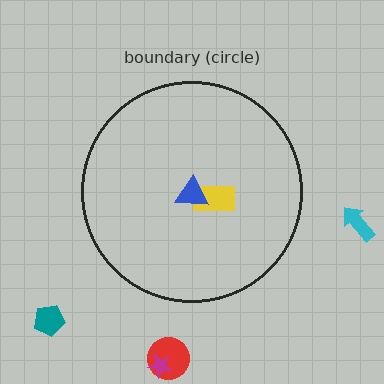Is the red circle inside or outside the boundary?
Outside.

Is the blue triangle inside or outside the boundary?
Inside.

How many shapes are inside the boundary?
2 inside, 4 outside.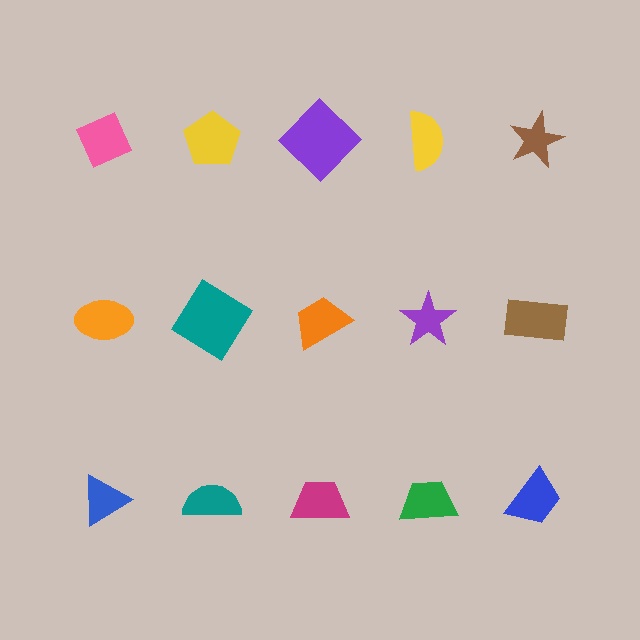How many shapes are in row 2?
5 shapes.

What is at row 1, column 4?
A yellow semicircle.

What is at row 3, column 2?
A teal semicircle.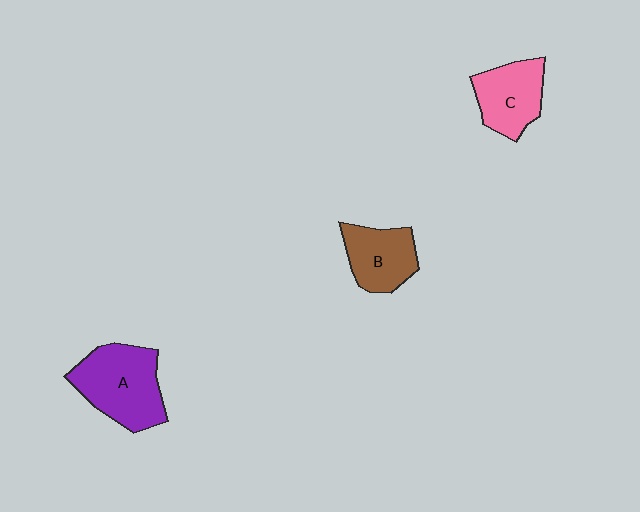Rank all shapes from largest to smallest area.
From largest to smallest: A (purple), C (pink), B (brown).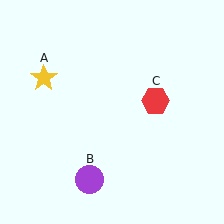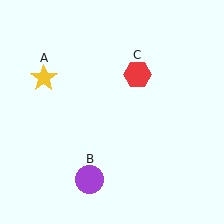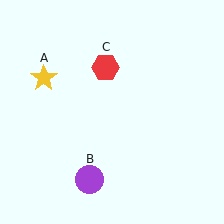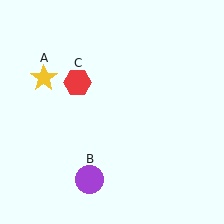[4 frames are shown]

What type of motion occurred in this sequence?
The red hexagon (object C) rotated counterclockwise around the center of the scene.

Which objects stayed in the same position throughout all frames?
Yellow star (object A) and purple circle (object B) remained stationary.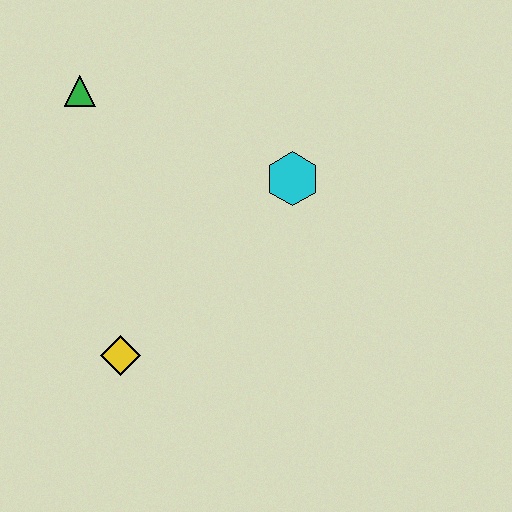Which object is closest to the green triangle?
The cyan hexagon is closest to the green triangle.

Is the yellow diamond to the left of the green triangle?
No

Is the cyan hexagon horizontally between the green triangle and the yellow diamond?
No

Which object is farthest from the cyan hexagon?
The yellow diamond is farthest from the cyan hexagon.